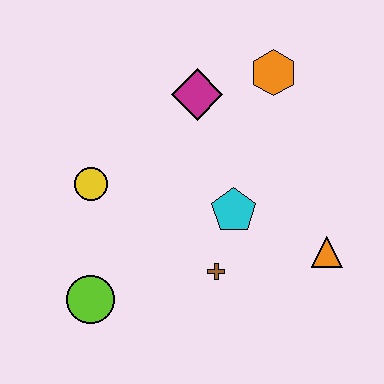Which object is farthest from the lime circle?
The orange hexagon is farthest from the lime circle.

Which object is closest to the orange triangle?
The cyan pentagon is closest to the orange triangle.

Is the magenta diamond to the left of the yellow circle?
No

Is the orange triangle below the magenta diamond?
Yes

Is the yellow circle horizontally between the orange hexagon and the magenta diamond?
No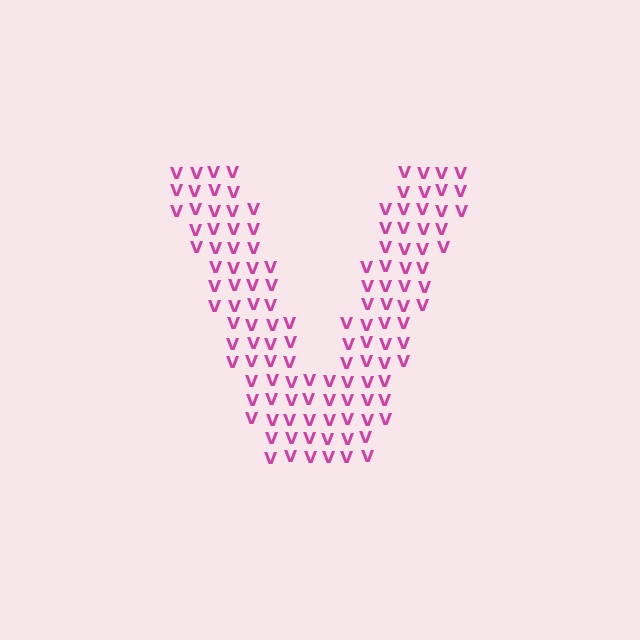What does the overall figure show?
The overall figure shows the letter V.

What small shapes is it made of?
It is made of small letter V's.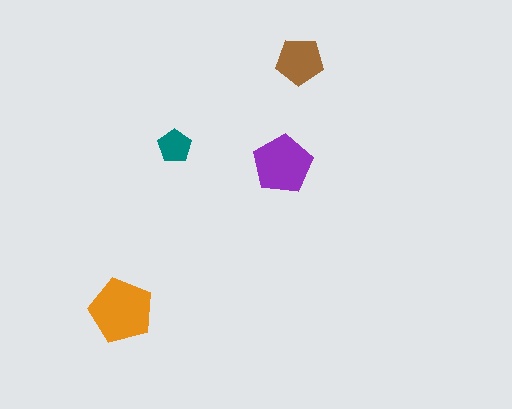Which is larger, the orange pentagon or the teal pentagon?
The orange one.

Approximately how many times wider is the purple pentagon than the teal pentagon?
About 2 times wider.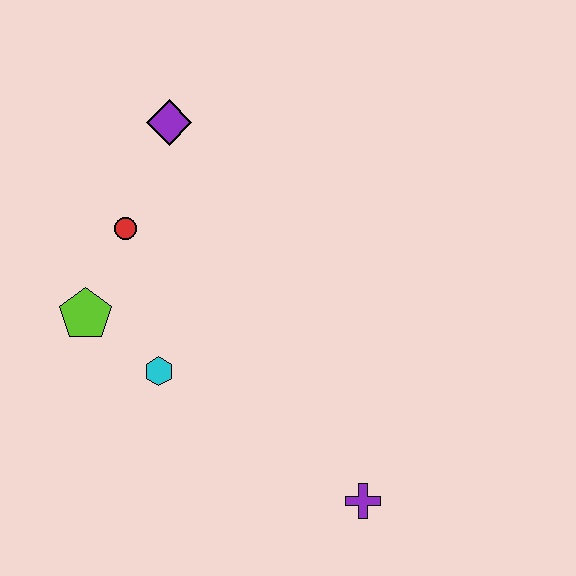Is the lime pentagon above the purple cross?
Yes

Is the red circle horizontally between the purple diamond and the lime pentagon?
Yes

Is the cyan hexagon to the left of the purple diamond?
Yes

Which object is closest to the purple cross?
The cyan hexagon is closest to the purple cross.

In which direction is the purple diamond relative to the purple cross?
The purple diamond is above the purple cross.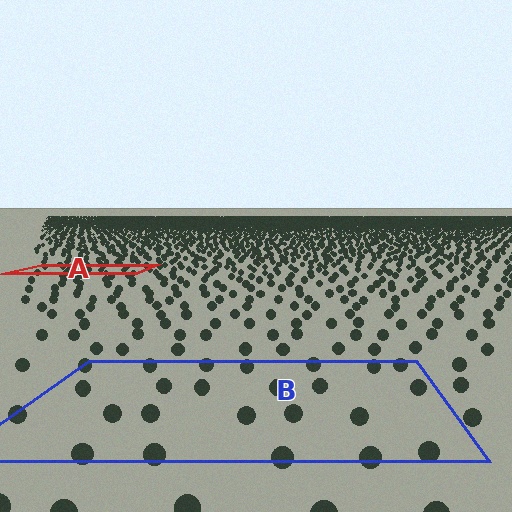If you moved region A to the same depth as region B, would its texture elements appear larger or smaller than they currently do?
They would appear larger. At a closer depth, the same texture elements are projected at a bigger on-screen size.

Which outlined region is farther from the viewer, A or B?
Region A is farther from the viewer — the texture elements inside it appear smaller and more densely packed.